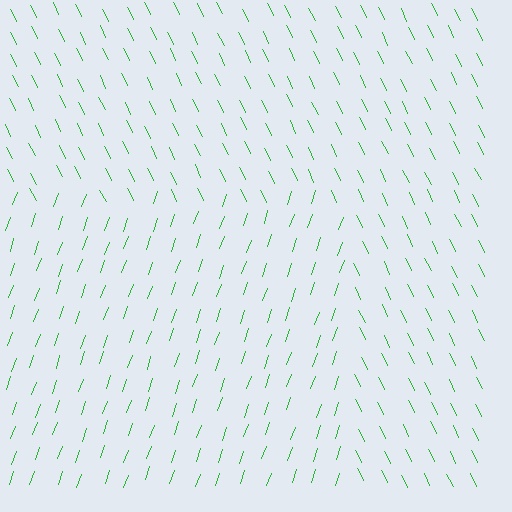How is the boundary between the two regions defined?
The boundary is defined purely by a change in line orientation (approximately 45 degrees difference). All lines are the same color and thickness.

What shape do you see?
I see a rectangle.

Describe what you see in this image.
The image is filled with small green line segments. A rectangle region in the image has lines oriented differently from the surrounding lines, creating a visible texture boundary.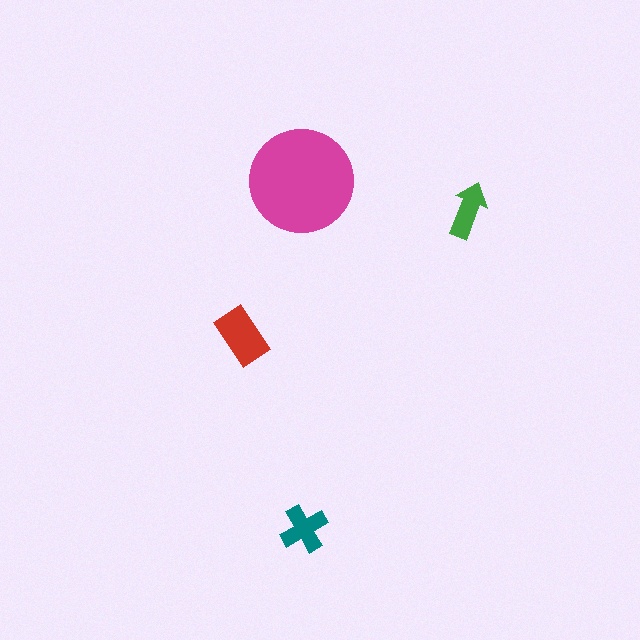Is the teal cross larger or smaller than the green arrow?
Larger.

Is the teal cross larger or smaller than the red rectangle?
Smaller.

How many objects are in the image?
There are 4 objects in the image.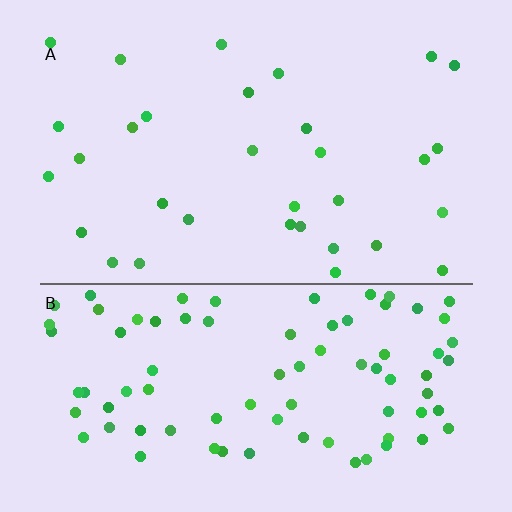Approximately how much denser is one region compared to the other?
Approximately 2.7× — region B over region A.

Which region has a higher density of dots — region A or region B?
B (the bottom).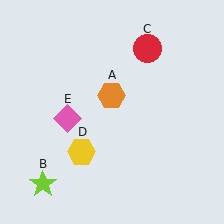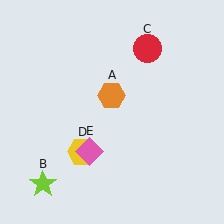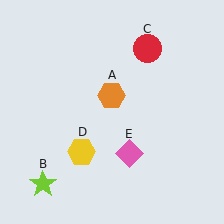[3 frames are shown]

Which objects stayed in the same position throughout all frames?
Orange hexagon (object A) and lime star (object B) and red circle (object C) and yellow hexagon (object D) remained stationary.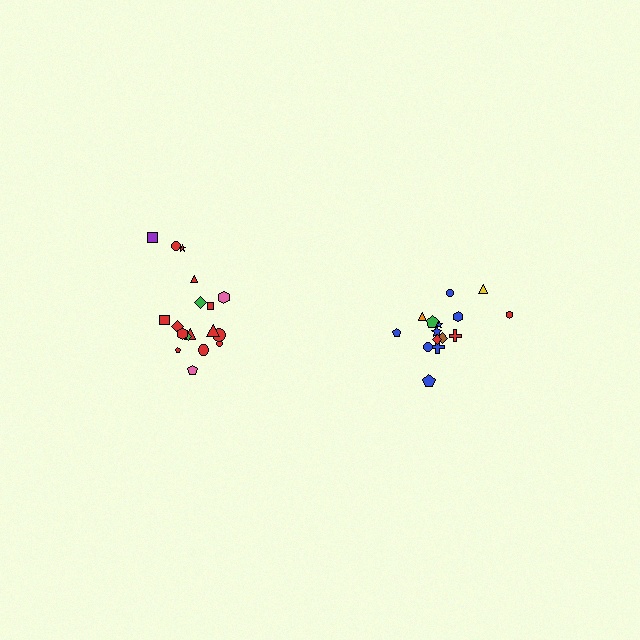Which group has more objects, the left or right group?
The left group.